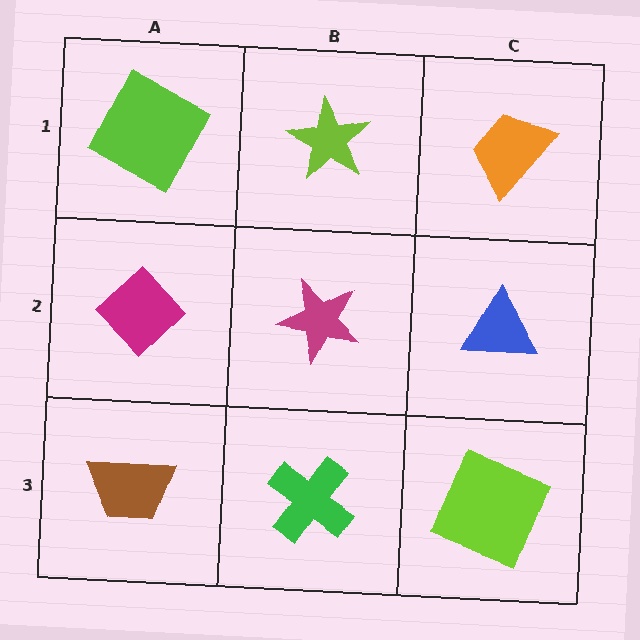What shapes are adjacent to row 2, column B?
A lime star (row 1, column B), a green cross (row 3, column B), a magenta diamond (row 2, column A), a blue triangle (row 2, column C).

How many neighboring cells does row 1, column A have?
2.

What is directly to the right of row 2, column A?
A magenta star.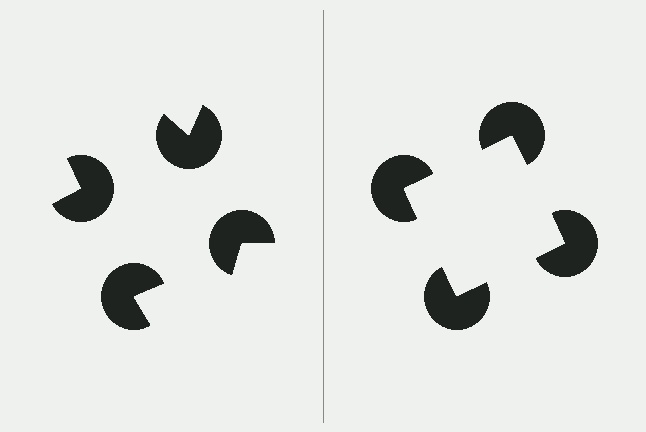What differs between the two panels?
The pac-man discs are positioned identically on both sides; only the wedge orientations differ. On the right they align to a square; on the left they are misaligned.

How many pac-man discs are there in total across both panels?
8 — 4 on each side.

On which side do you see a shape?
An illusory square appears on the right side. On the left side the wedge cuts are rotated, so no coherent shape forms.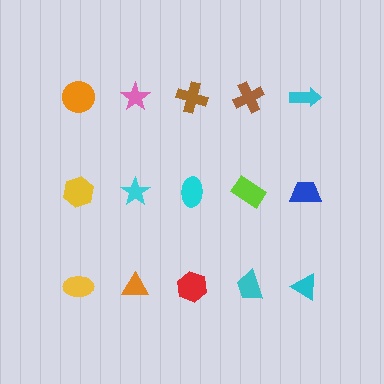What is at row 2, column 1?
A yellow hexagon.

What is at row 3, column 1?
A yellow ellipse.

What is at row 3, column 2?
An orange triangle.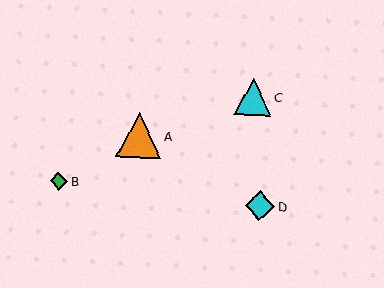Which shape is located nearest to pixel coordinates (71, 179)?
The green diamond (labeled B) at (59, 181) is nearest to that location.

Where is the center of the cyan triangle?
The center of the cyan triangle is at (253, 97).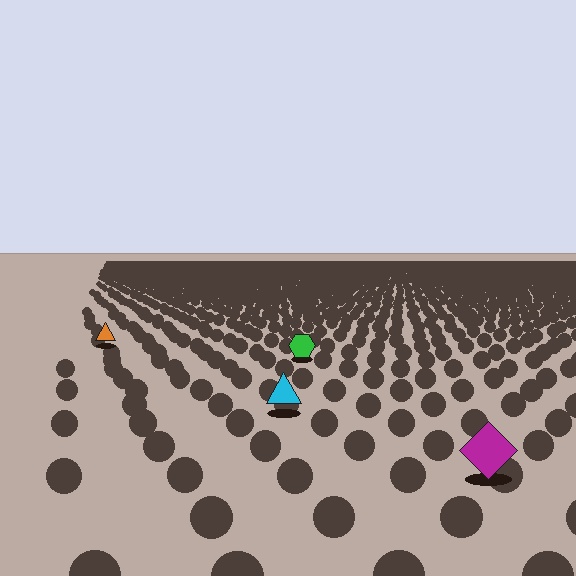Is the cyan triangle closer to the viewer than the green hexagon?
Yes. The cyan triangle is closer — you can tell from the texture gradient: the ground texture is coarser near it.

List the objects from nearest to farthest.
From nearest to farthest: the magenta diamond, the cyan triangle, the green hexagon, the orange triangle.